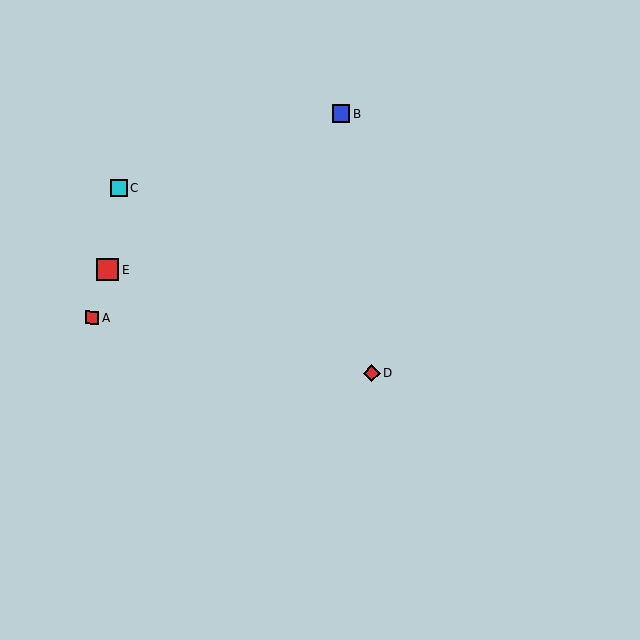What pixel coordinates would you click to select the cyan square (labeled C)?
Click at (119, 187) to select the cyan square C.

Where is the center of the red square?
The center of the red square is at (92, 317).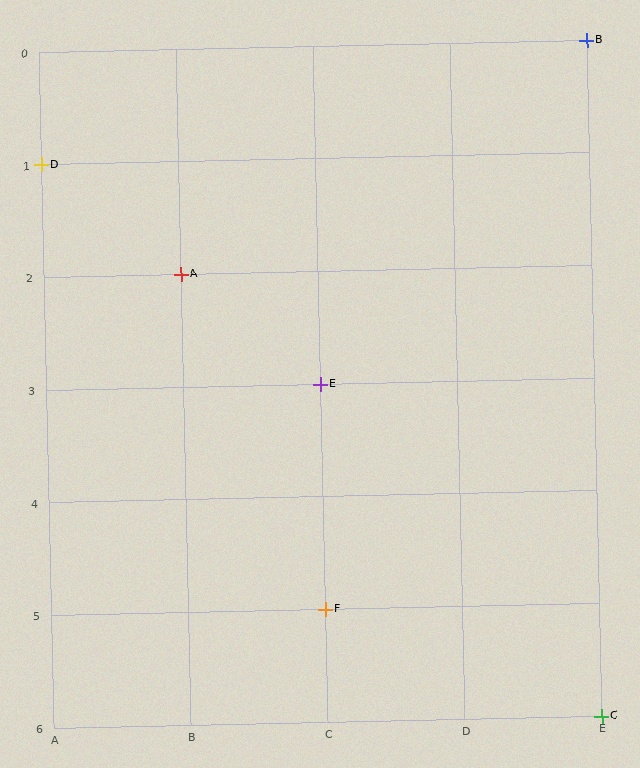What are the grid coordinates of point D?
Point D is at grid coordinates (A, 1).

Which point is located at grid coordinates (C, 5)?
Point F is at (C, 5).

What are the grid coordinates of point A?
Point A is at grid coordinates (B, 2).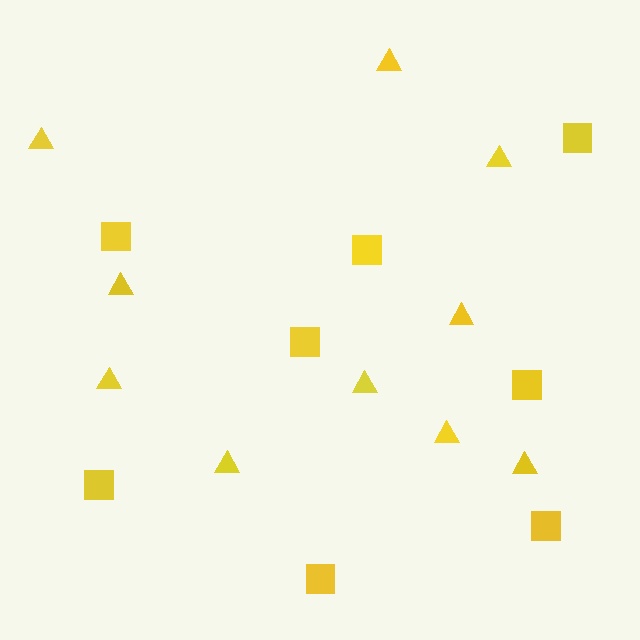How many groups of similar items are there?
There are 2 groups: one group of triangles (10) and one group of squares (8).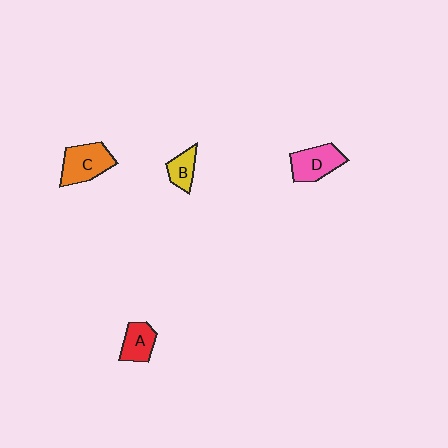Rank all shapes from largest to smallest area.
From largest to smallest: C (orange), D (pink), A (red), B (yellow).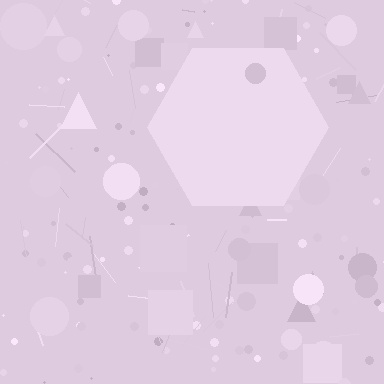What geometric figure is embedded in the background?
A hexagon is embedded in the background.